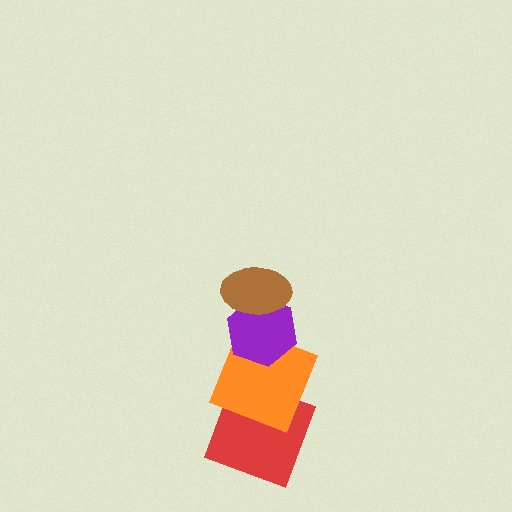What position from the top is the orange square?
The orange square is 3rd from the top.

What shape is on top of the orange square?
The purple hexagon is on top of the orange square.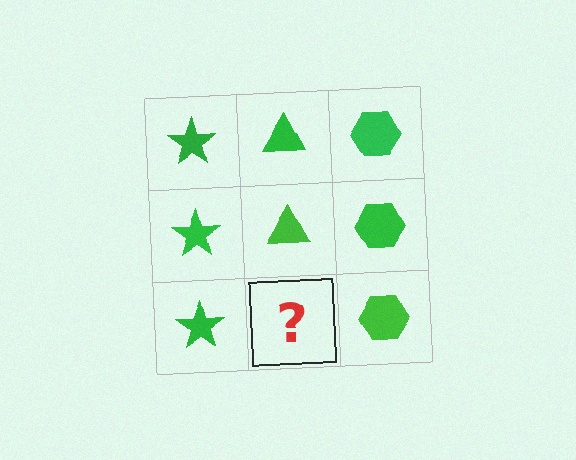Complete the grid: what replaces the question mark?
The question mark should be replaced with a green triangle.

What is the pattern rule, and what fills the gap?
The rule is that each column has a consistent shape. The gap should be filled with a green triangle.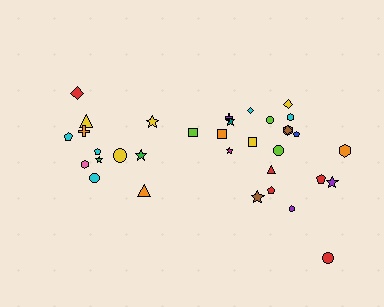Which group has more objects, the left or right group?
The right group.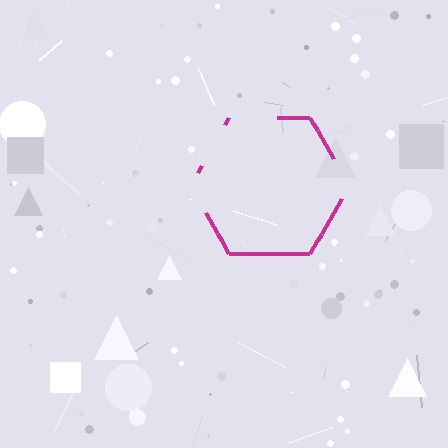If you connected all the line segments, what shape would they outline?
They would outline a hexagon.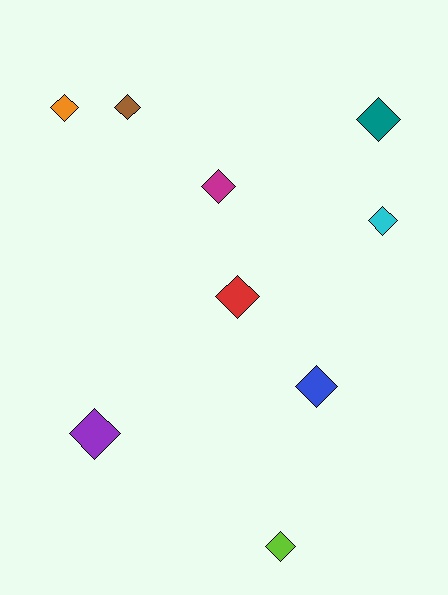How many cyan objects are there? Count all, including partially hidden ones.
There is 1 cyan object.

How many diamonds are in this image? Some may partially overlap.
There are 9 diamonds.